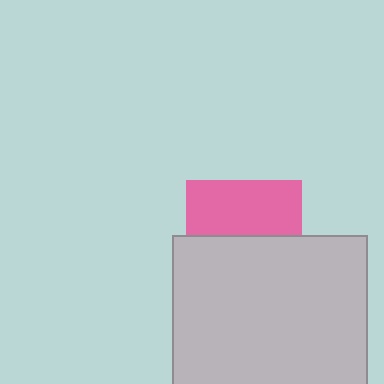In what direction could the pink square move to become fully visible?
The pink square could move up. That would shift it out from behind the light gray square entirely.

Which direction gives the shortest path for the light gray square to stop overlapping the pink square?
Moving down gives the shortest separation.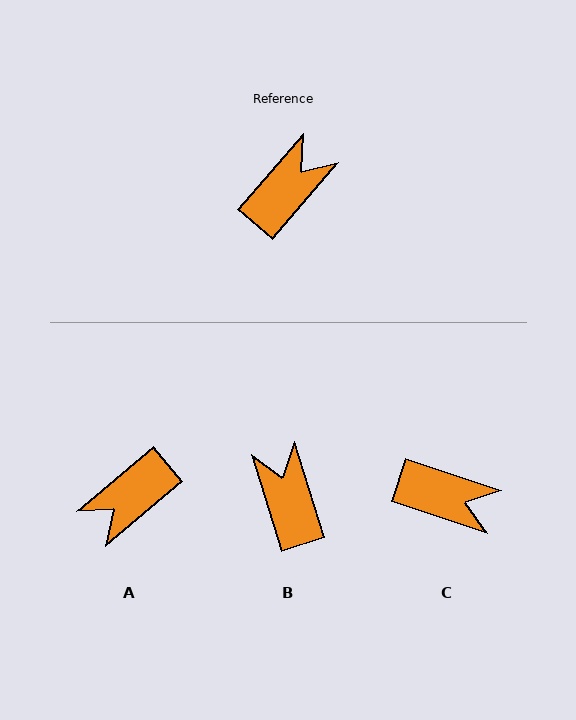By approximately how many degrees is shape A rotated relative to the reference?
Approximately 171 degrees counter-clockwise.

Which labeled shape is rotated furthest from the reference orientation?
A, about 171 degrees away.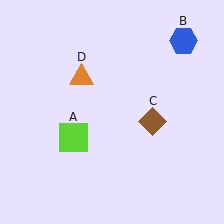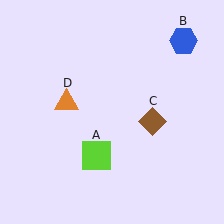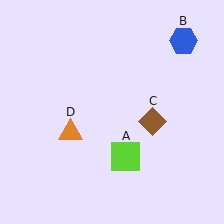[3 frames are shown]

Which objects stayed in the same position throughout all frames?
Blue hexagon (object B) and brown diamond (object C) remained stationary.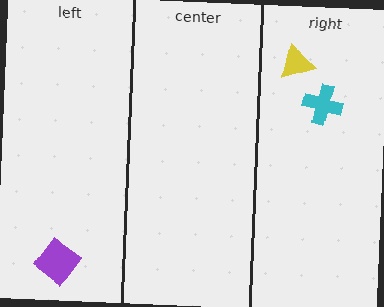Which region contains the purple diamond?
The left region.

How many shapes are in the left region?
1.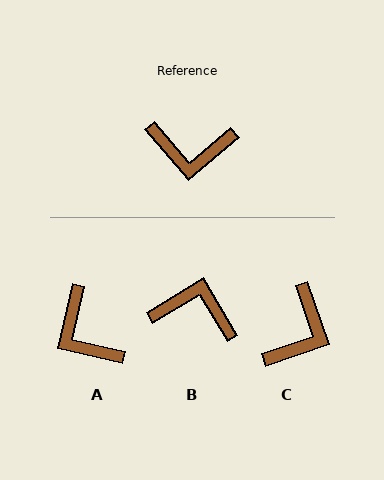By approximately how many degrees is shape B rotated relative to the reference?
Approximately 170 degrees counter-clockwise.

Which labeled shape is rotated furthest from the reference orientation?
B, about 170 degrees away.